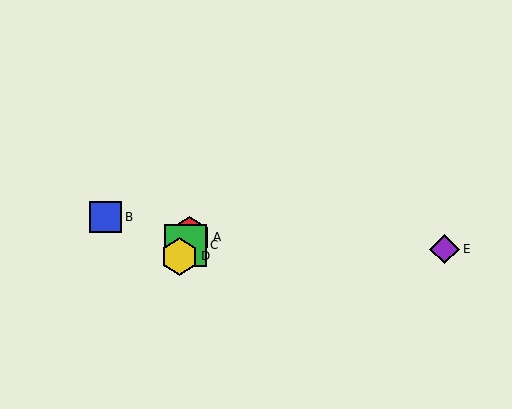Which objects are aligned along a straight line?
Objects A, C, D are aligned along a straight line.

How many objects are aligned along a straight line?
3 objects (A, C, D) are aligned along a straight line.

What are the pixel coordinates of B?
Object B is at (106, 217).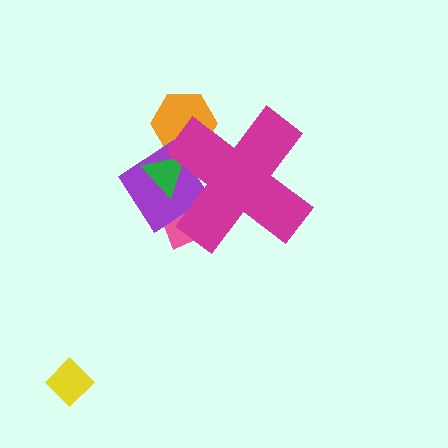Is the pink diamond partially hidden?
Yes, the pink diamond is partially hidden behind the magenta cross.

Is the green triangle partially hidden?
Yes, the green triangle is partially hidden behind the magenta cross.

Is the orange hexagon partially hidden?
Yes, the orange hexagon is partially hidden behind the magenta cross.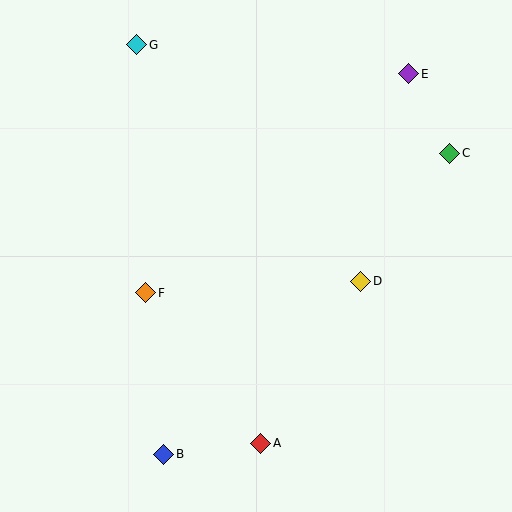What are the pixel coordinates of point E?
Point E is at (409, 74).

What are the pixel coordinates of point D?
Point D is at (361, 281).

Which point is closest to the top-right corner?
Point E is closest to the top-right corner.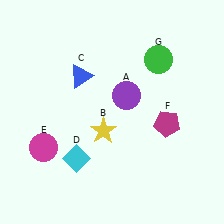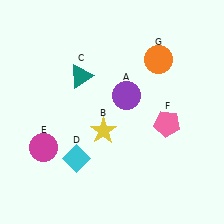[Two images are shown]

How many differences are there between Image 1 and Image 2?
There are 3 differences between the two images.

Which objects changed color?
C changed from blue to teal. F changed from magenta to pink. G changed from green to orange.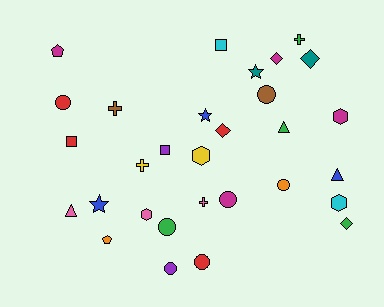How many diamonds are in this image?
There are 4 diamonds.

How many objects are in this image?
There are 30 objects.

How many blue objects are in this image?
There are 3 blue objects.